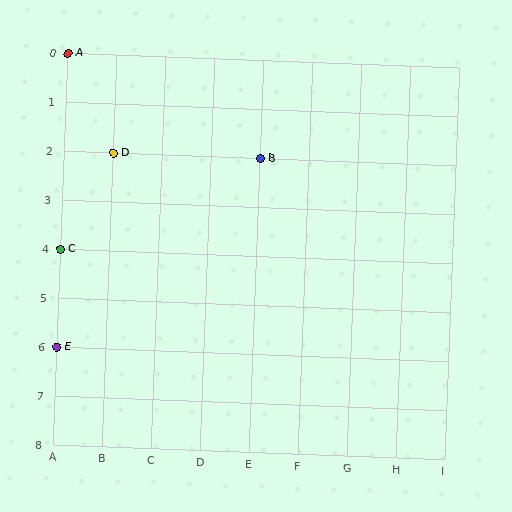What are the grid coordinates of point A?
Point A is at grid coordinates (A, 0).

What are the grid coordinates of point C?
Point C is at grid coordinates (A, 4).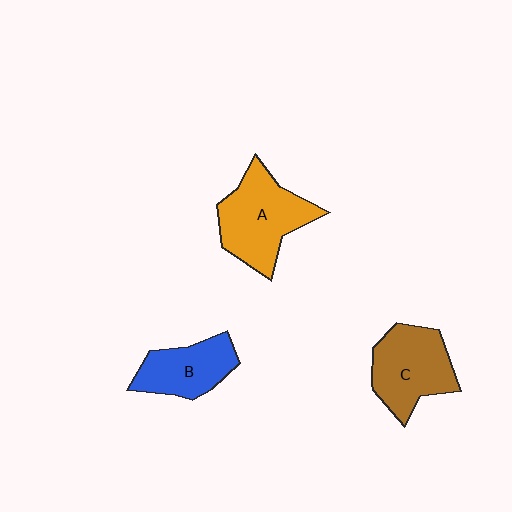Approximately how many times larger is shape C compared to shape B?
Approximately 1.3 times.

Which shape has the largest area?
Shape A (orange).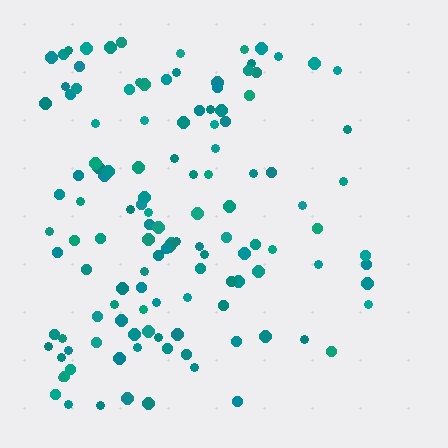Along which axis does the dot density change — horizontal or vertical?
Horizontal.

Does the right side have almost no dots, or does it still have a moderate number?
Still a moderate number, just noticeably fewer than the left.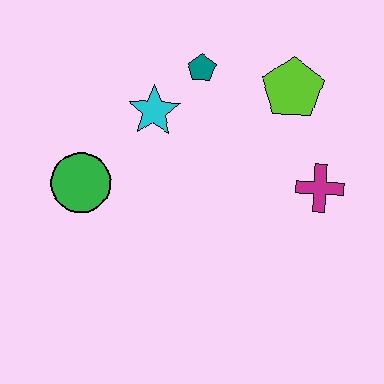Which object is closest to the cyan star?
The teal pentagon is closest to the cyan star.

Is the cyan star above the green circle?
Yes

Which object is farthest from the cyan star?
The magenta cross is farthest from the cyan star.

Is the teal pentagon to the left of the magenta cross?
Yes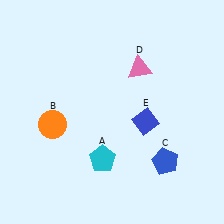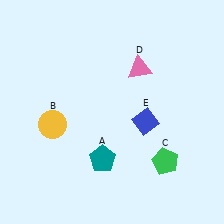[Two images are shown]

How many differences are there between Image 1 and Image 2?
There are 3 differences between the two images.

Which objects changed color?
A changed from cyan to teal. B changed from orange to yellow. C changed from blue to green.